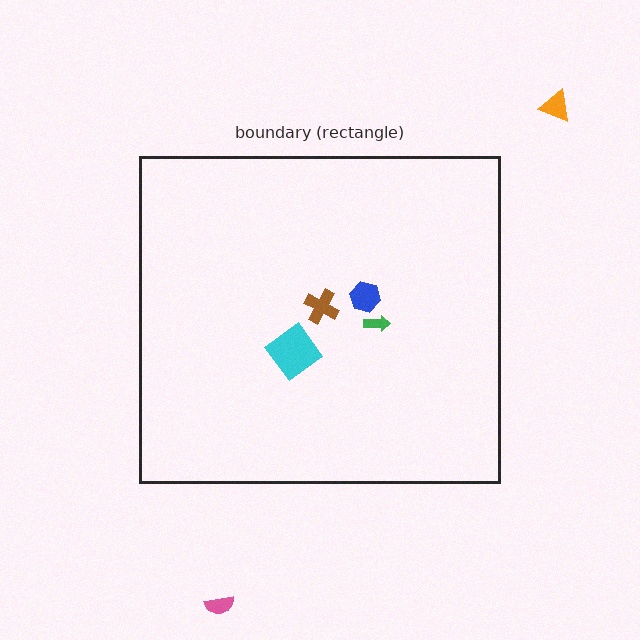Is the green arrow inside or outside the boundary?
Inside.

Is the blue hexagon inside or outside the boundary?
Inside.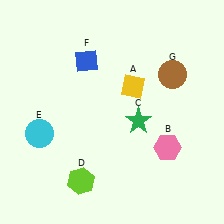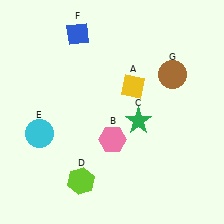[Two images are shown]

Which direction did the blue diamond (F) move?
The blue diamond (F) moved up.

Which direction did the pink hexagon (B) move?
The pink hexagon (B) moved left.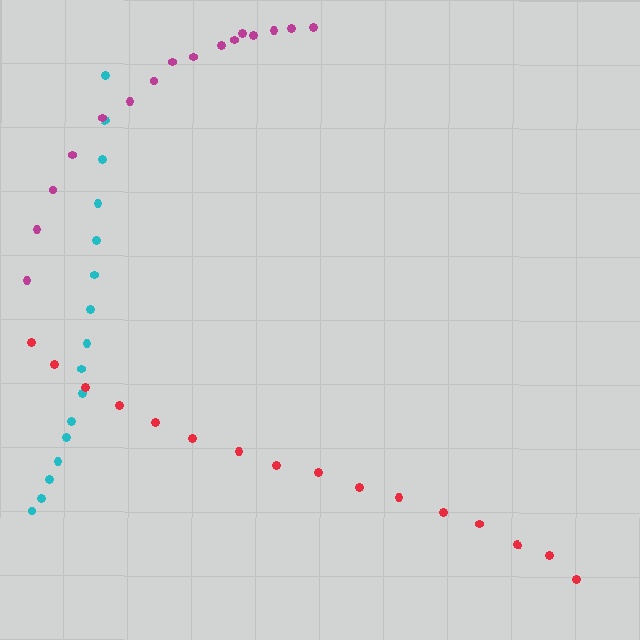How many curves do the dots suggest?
There are 3 distinct paths.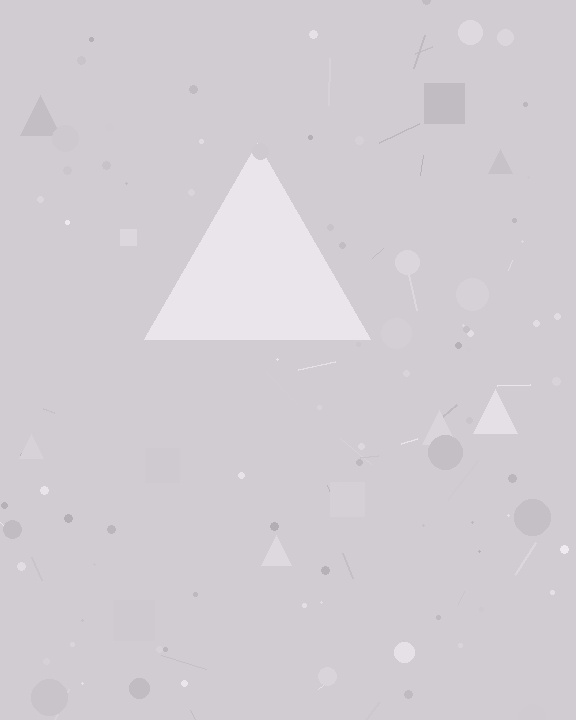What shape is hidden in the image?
A triangle is hidden in the image.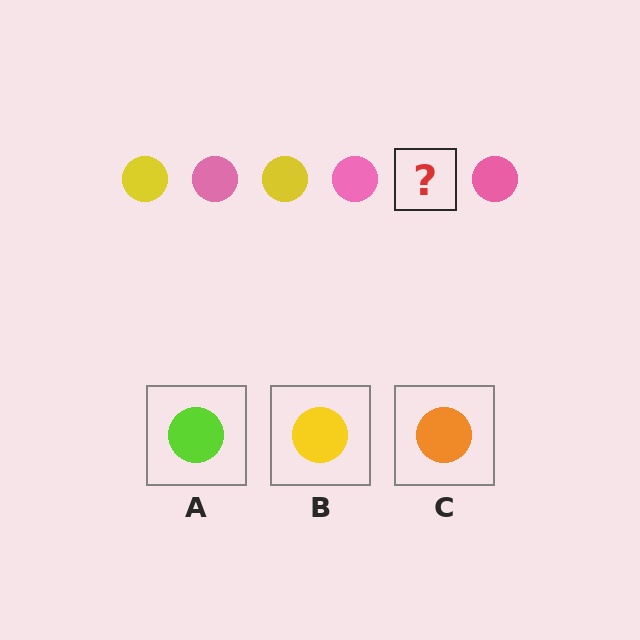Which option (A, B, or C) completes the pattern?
B.